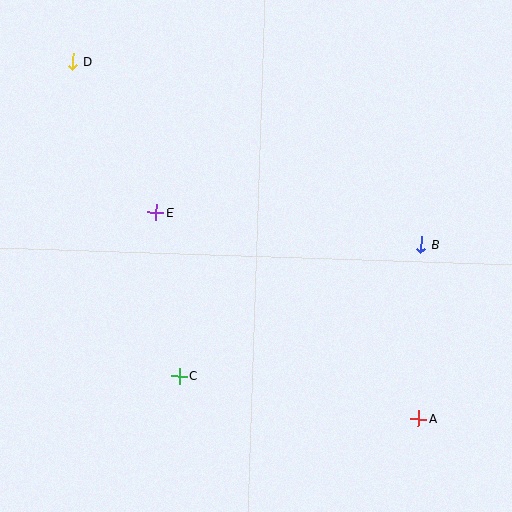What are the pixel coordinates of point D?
Point D is at (73, 62).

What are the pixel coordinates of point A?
Point A is at (419, 419).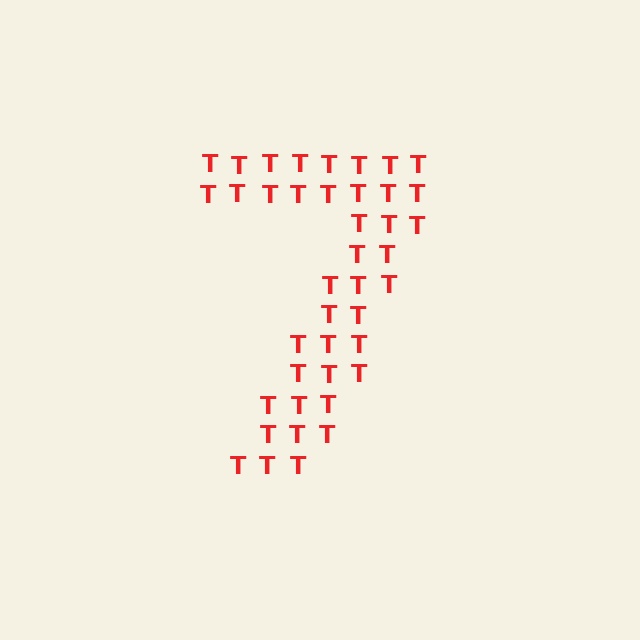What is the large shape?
The large shape is the digit 7.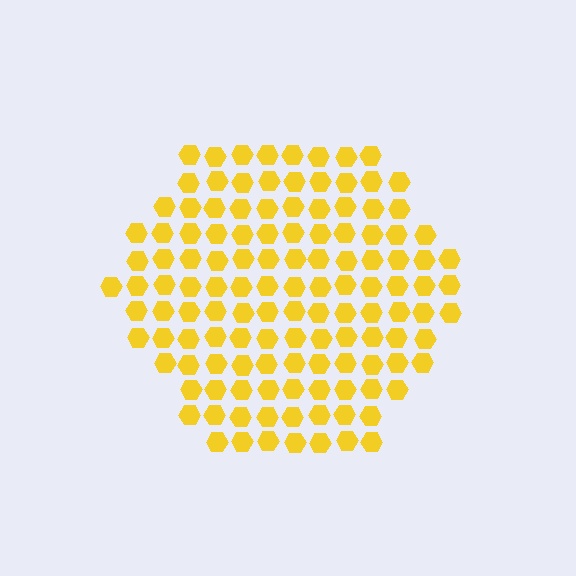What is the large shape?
The large shape is a hexagon.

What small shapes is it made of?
It is made of small hexagons.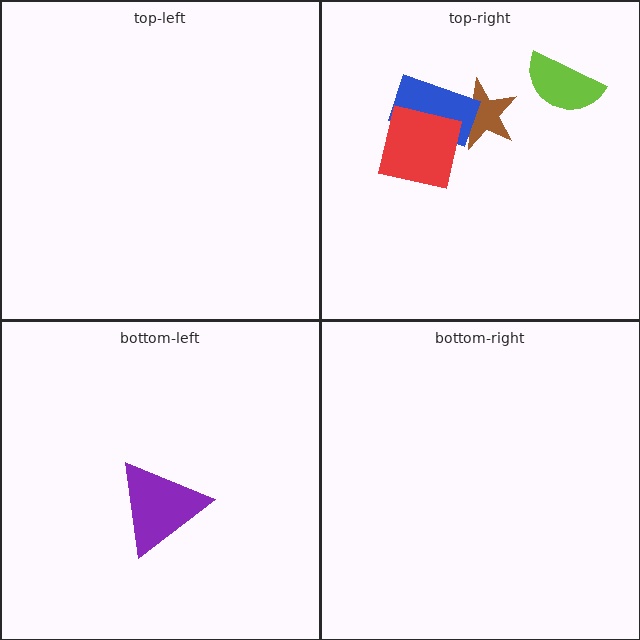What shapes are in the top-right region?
The brown star, the blue rectangle, the red square, the lime semicircle.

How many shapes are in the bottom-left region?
1.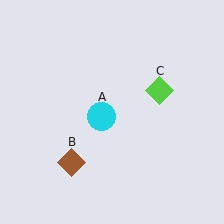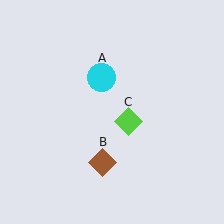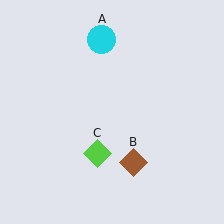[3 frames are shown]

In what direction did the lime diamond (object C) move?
The lime diamond (object C) moved down and to the left.